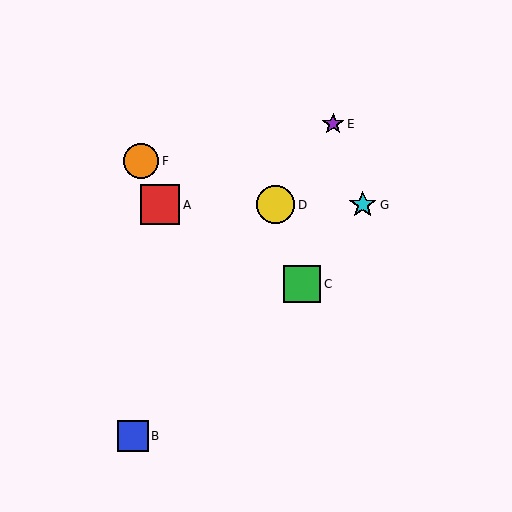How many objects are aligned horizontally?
3 objects (A, D, G) are aligned horizontally.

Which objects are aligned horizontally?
Objects A, D, G are aligned horizontally.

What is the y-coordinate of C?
Object C is at y≈284.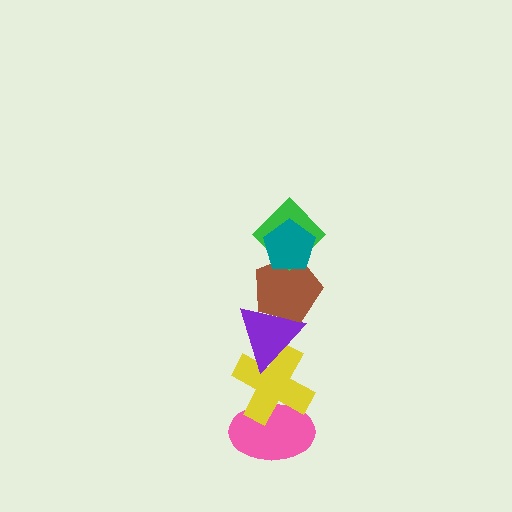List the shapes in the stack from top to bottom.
From top to bottom: the teal pentagon, the green diamond, the brown pentagon, the purple triangle, the yellow cross, the pink ellipse.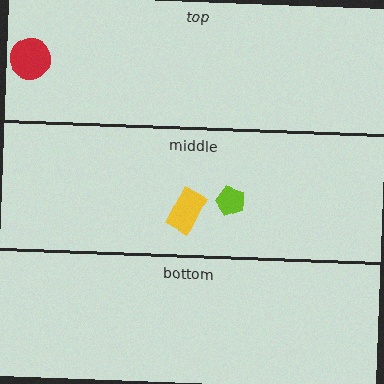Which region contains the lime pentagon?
The middle region.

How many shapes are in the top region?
1.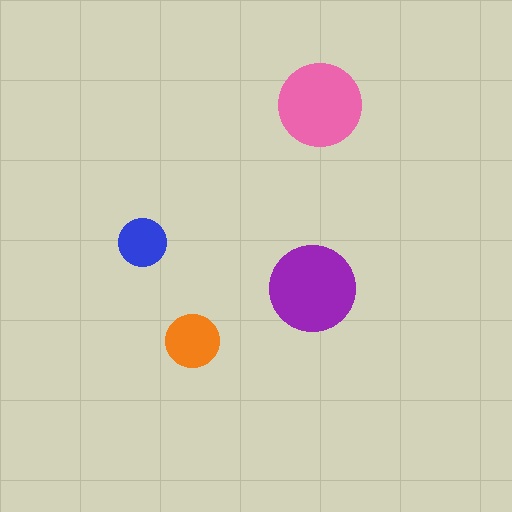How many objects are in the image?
There are 4 objects in the image.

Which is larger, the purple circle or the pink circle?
The purple one.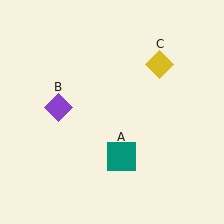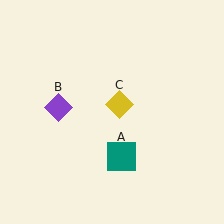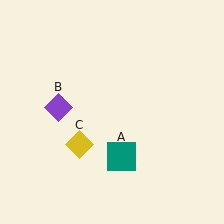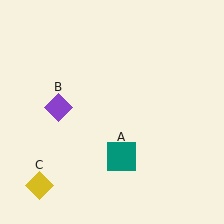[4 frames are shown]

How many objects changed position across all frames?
1 object changed position: yellow diamond (object C).